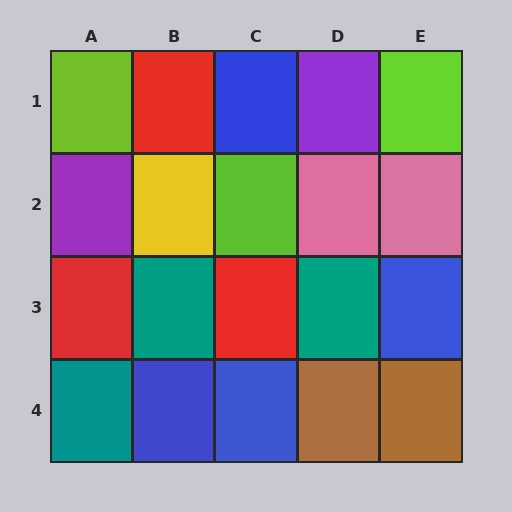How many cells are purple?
2 cells are purple.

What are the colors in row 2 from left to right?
Purple, yellow, lime, pink, pink.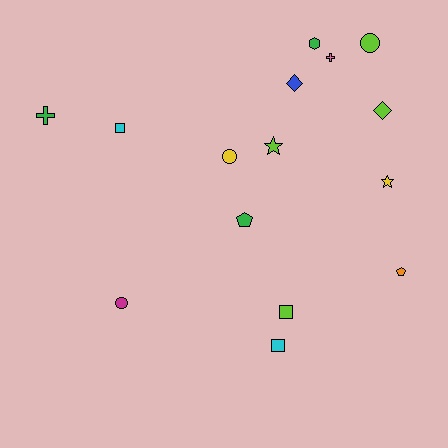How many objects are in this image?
There are 15 objects.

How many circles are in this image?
There are 3 circles.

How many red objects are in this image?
There are no red objects.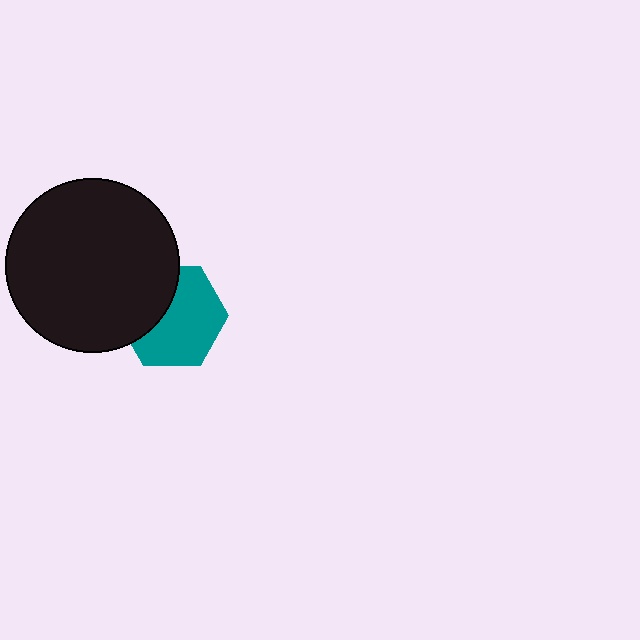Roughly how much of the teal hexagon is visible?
About half of it is visible (roughly 64%).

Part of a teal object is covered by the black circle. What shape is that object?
It is a hexagon.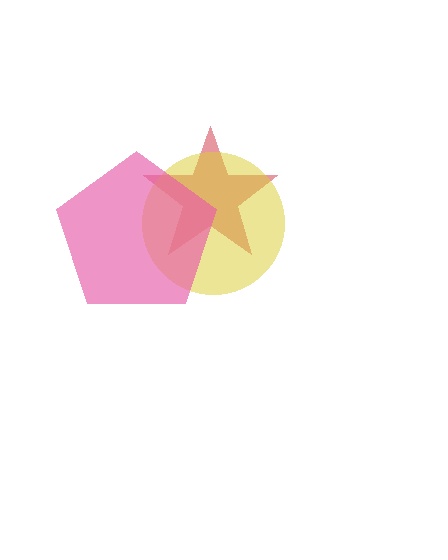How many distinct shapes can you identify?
There are 3 distinct shapes: a red star, a yellow circle, a pink pentagon.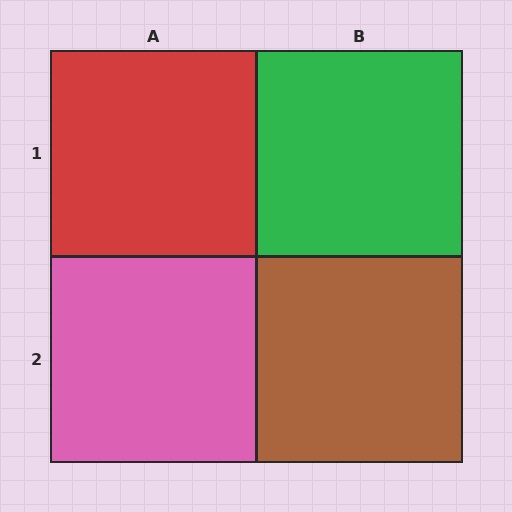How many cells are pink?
1 cell is pink.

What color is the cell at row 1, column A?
Red.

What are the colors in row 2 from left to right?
Pink, brown.